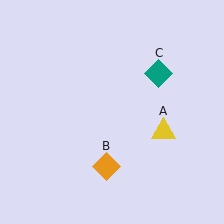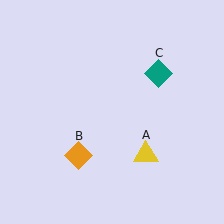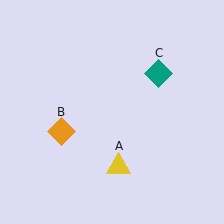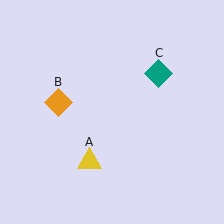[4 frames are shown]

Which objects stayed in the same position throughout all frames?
Teal diamond (object C) remained stationary.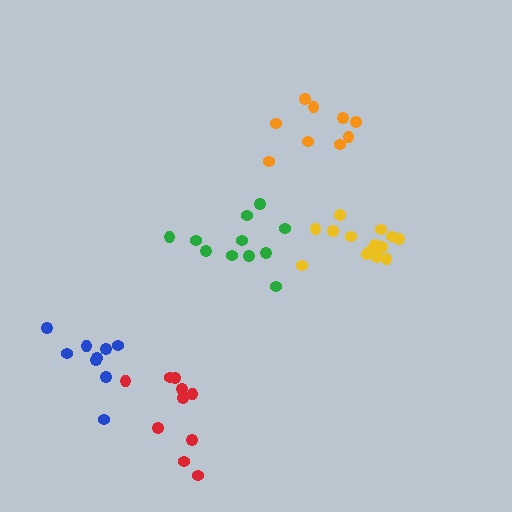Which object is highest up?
The orange cluster is topmost.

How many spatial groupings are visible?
There are 5 spatial groupings.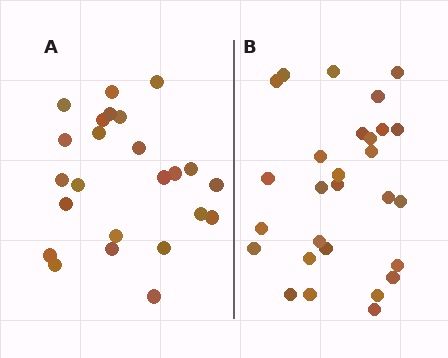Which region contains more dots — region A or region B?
Region B (the right region) has more dots.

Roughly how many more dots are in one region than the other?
Region B has about 4 more dots than region A.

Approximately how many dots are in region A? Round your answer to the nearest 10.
About 20 dots. (The exact count is 24, which rounds to 20.)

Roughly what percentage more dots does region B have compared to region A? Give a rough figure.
About 15% more.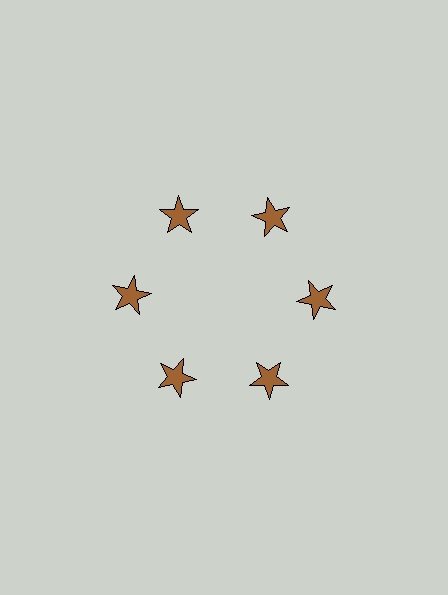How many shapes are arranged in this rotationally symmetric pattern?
There are 6 shapes, arranged in 6 groups of 1.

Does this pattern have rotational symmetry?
Yes, this pattern has 6-fold rotational symmetry. It looks the same after rotating 60 degrees around the center.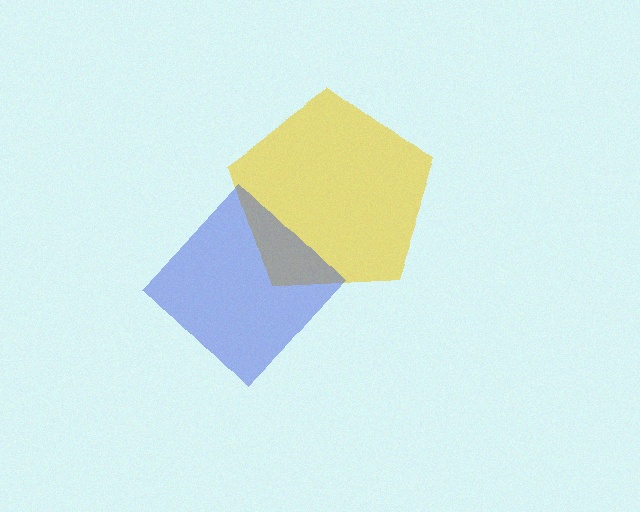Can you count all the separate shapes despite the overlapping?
Yes, there are 2 separate shapes.